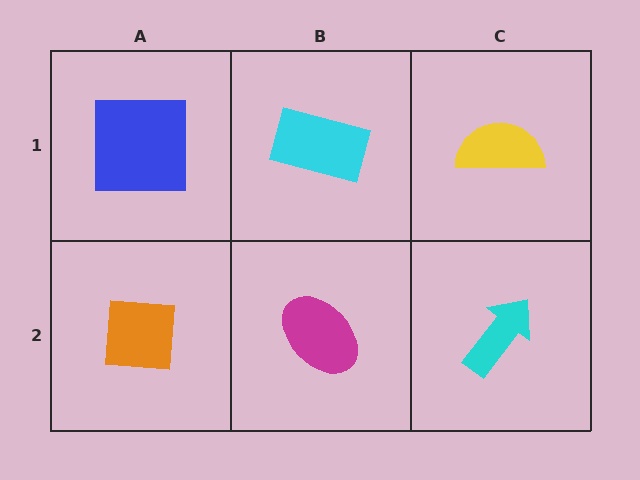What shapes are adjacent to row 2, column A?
A blue square (row 1, column A), a magenta ellipse (row 2, column B).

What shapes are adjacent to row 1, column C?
A cyan arrow (row 2, column C), a cyan rectangle (row 1, column B).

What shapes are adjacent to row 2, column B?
A cyan rectangle (row 1, column B), an orange square (row 2, column A), a cyan arrow (row 2, column C).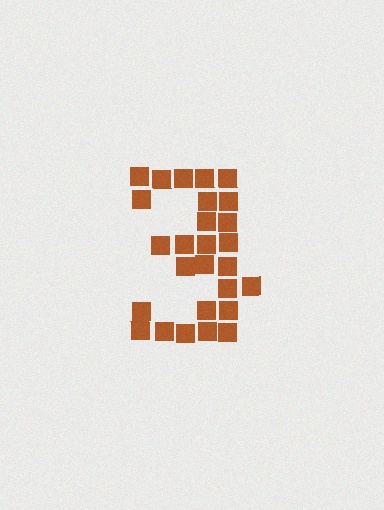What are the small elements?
The small elements are squares.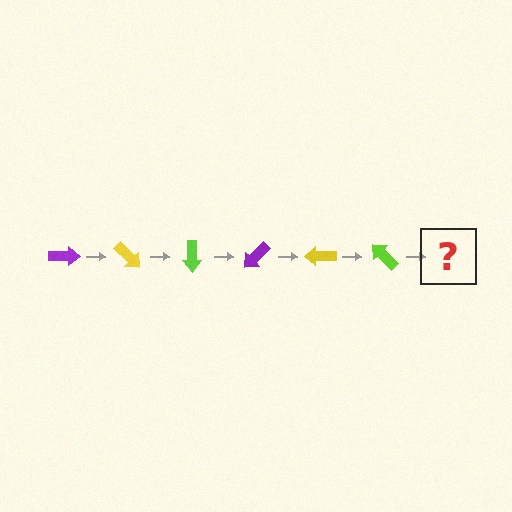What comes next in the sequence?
The next element should be a purple arrow, rotated 270 degrees from the start.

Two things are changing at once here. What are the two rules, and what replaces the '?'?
The two rules are that it rotates 45 degrees each step and the color cycles through purple, yellow, and lime. The '?' should be a purple arrow, rotated 270 degrees from the start.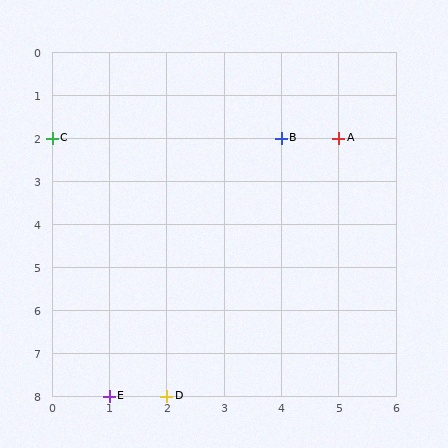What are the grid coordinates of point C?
Point C is at grid coordinates (0, 2).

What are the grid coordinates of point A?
Point A is at grid coordinates (5, 2).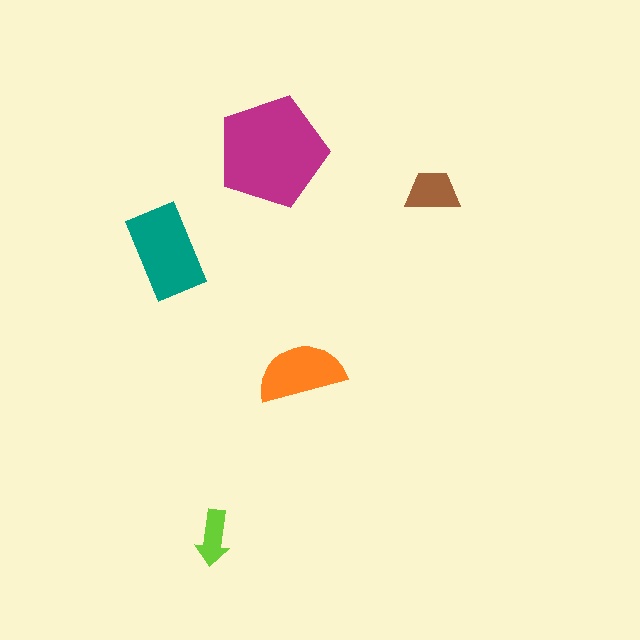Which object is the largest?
The magenta pentagon.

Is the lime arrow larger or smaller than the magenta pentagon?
Smaller.